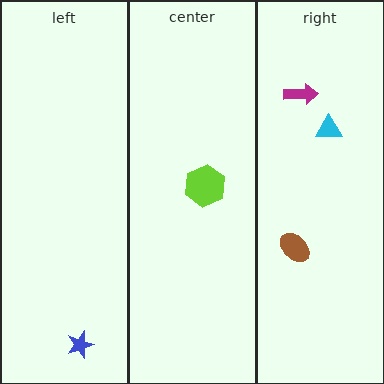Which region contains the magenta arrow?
The right region.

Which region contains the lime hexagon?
The center region.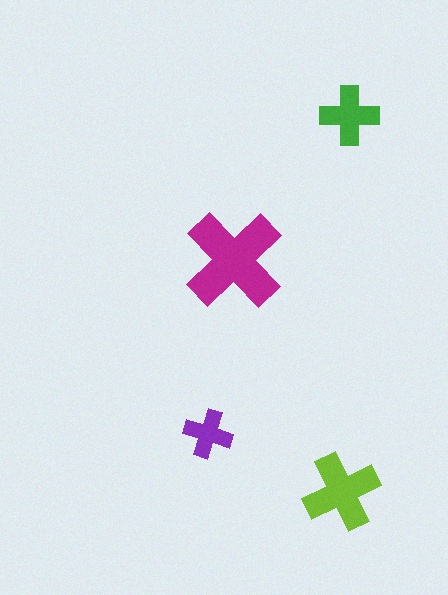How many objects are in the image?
There are 4 objects in the image.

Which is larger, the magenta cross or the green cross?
The magenta one.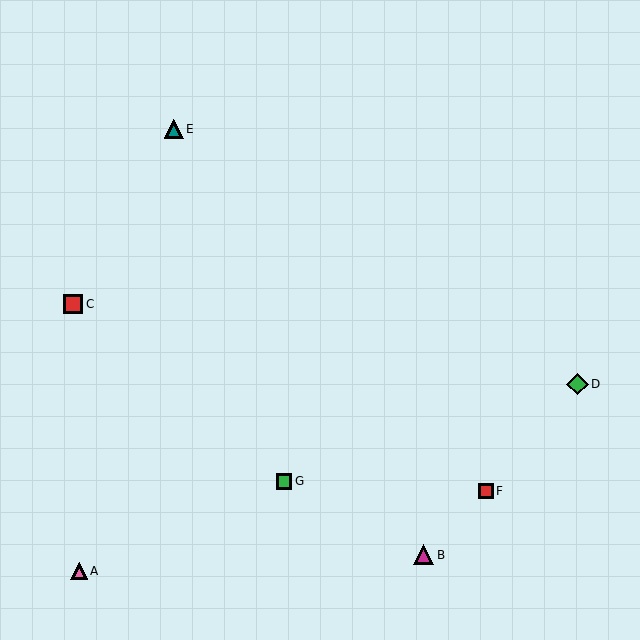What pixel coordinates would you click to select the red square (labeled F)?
Click at (486, 491) to select the red square F.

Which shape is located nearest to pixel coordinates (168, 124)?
The teal triangle (labeled E) at (174, 129) is nearest to that location.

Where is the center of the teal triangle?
The center of the teal triangle is at (174, 129).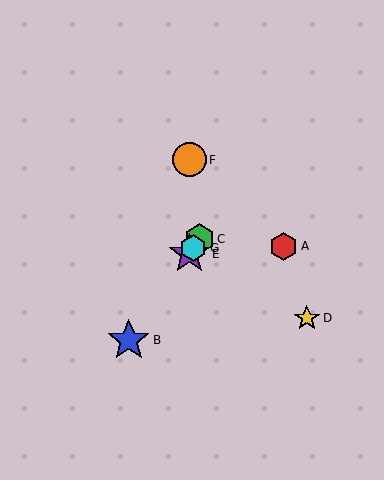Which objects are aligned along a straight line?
Objects B, C, E, G are aligned along a straight line.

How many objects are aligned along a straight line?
4 objects (B, C, E, G) are aligned along a straight line.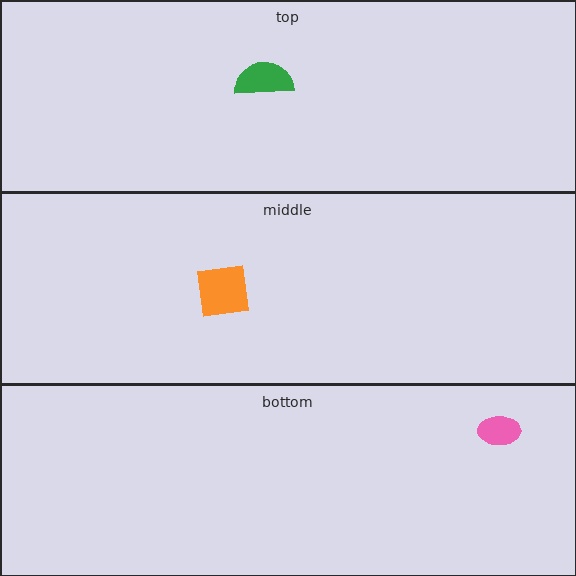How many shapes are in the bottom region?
1.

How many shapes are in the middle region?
1.